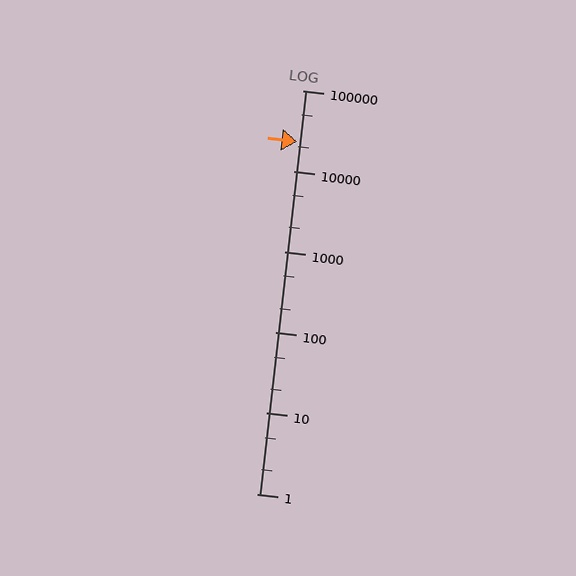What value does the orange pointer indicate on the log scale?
The pointer indicates approximately 23000.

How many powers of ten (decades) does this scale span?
The scale spans 5 decades, from 1 to 100000.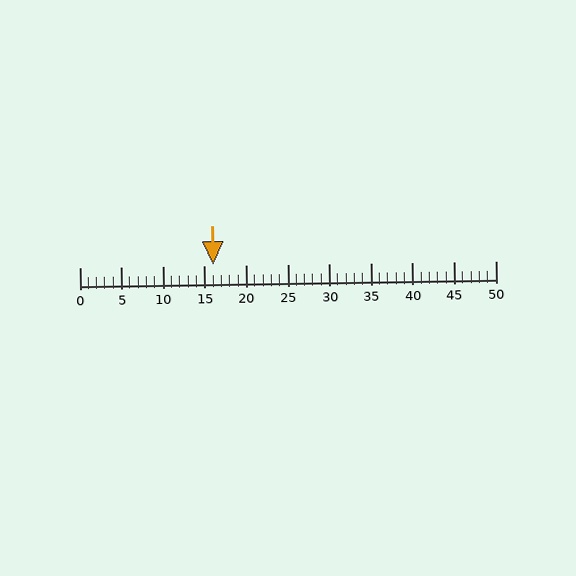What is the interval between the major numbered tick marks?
The major tick marks are spaced 5 units apart.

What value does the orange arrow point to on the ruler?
The orange arrow points to approximately 16.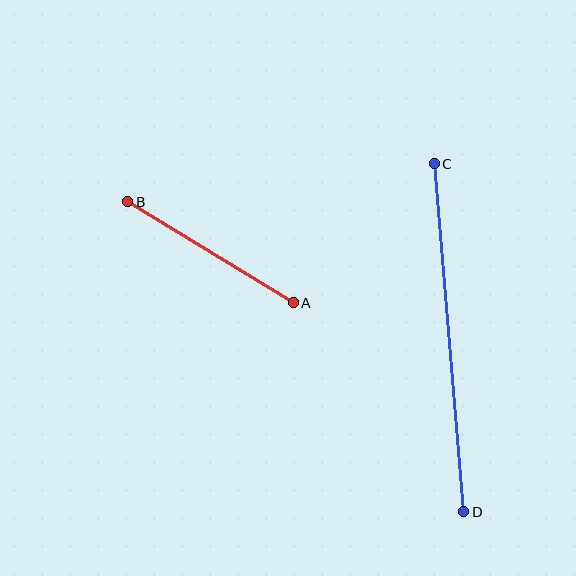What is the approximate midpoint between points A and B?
The midpoint is at approximately (210, 252) pixels.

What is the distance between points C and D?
The distance is approximately 349 pixels.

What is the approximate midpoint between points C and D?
The midpoint is at approximately (449, 338) pixels.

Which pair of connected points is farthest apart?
Points C and D are farthest apart.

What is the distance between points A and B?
The distance is approximately 194 pixels.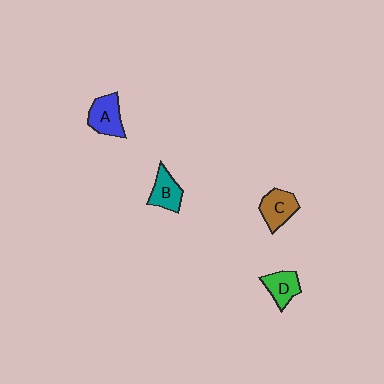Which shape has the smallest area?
Shape D (green).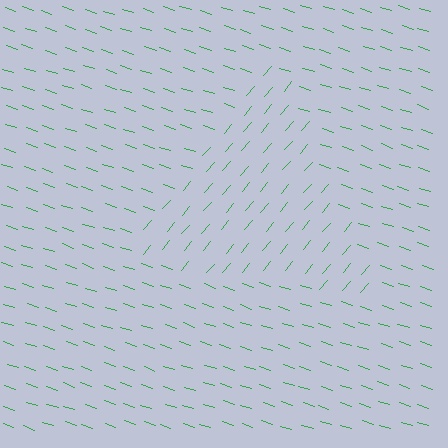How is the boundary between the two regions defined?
The boundary is defined purely by a change in line orientation (approximately 68 degrees difference). All lines are the same color and thickness.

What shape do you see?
I see a triangle.